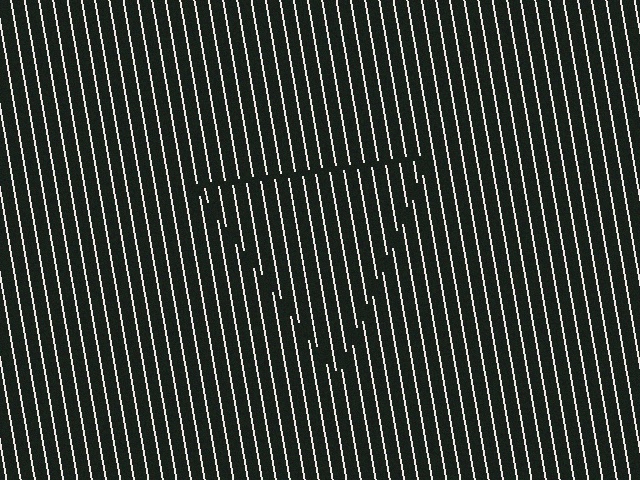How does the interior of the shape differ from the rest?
The interior of the shape contains the same grating, shifted by half a period — the contour is defined by the phase discontinuity where line-ends from the inner and outer gratings abut.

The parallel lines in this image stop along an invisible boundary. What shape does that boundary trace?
An illusory triangle. The interior of the shape contains the same grating, shifted by half a period — the contour is defined by the phase discontinuity where line-ends from the inner and outer gratings abut.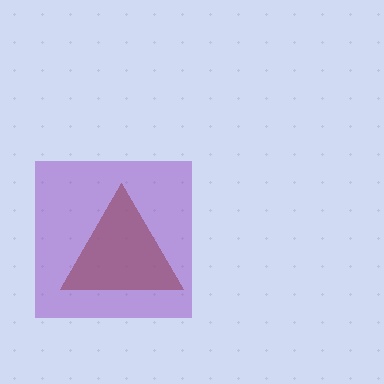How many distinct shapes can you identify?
There are 2 distinct shapes: a brown triangle, a purple square.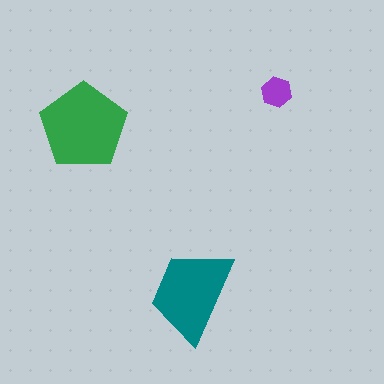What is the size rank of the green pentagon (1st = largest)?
1st.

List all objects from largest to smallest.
The green pentagon, the teal trapezoid, the purple hexagon.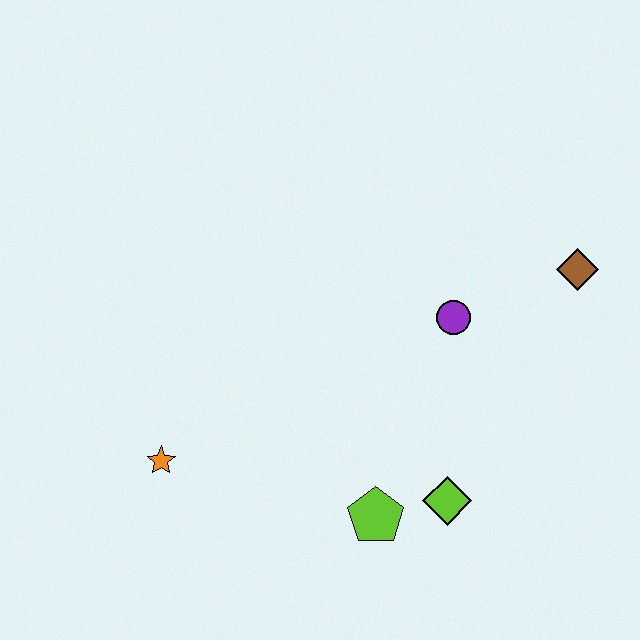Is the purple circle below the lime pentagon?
No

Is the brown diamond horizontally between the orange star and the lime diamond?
No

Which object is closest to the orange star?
The lime pentagon is closest to the orange star.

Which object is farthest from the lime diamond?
The orange star is farthest from the lime diamond.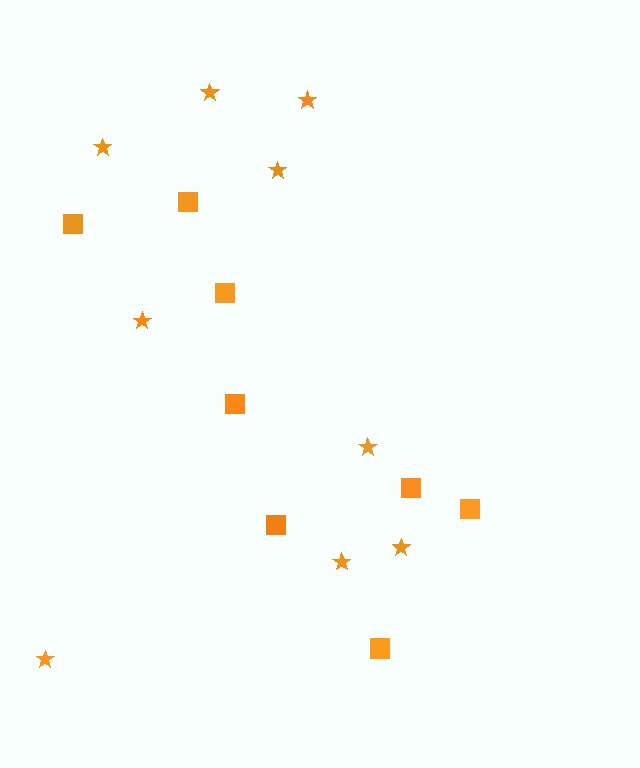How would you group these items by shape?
There are 2 groups: one group of squares (8) and one group of stars (9).